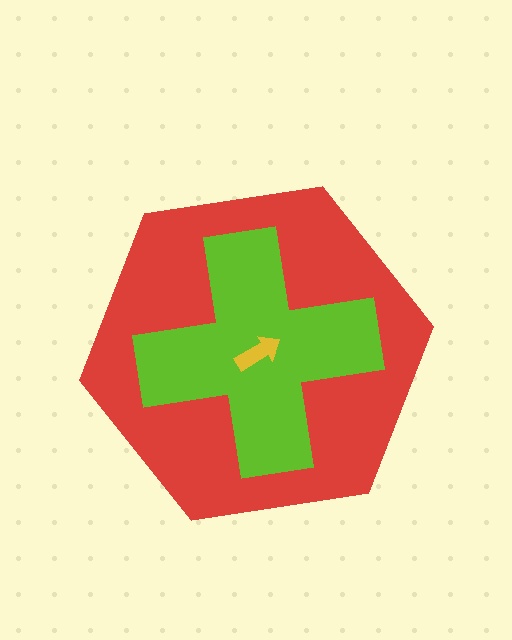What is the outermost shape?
The red hexagon.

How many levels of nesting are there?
3.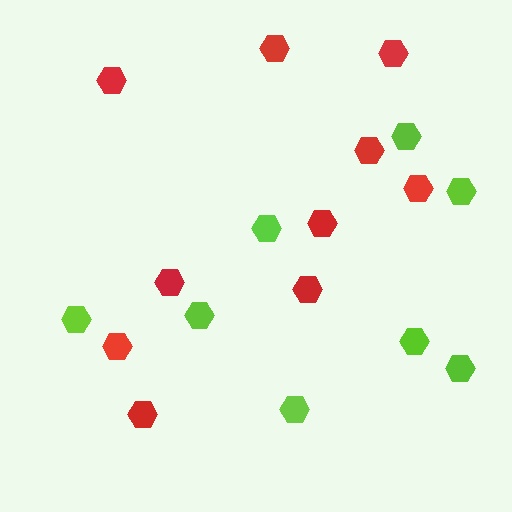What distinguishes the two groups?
There are 2 groups: one group of red hexagons (10) and one group of lime hexagons (8).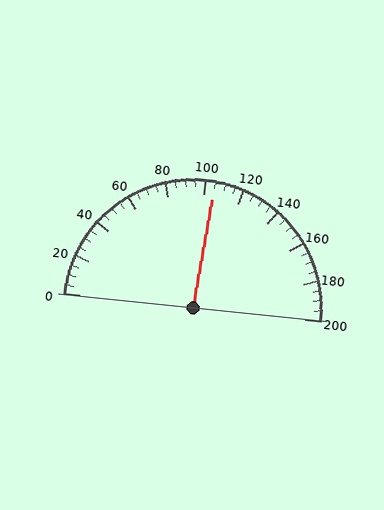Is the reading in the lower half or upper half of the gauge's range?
The reading is in the upper half of the range (0 to 200).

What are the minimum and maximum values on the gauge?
The gauge ranges from 0 to 200.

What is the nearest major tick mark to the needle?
The nearest major tick mark is 100.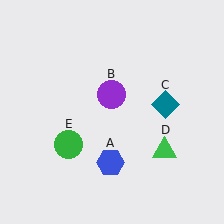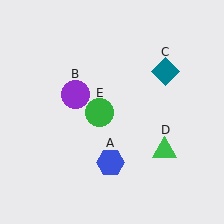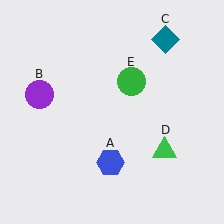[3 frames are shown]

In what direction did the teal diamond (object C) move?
The teal diamond (object C) moved up.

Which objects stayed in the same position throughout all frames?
Blue hexagon (object A) and green triangle (object D) remained stationary.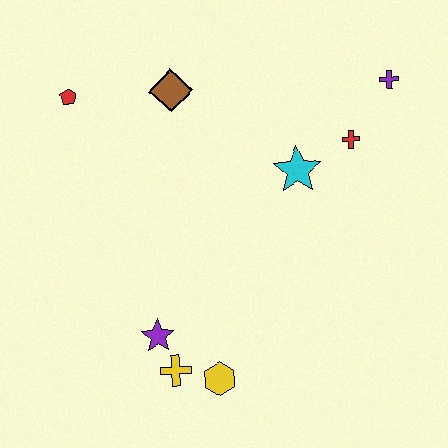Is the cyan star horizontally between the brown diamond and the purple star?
No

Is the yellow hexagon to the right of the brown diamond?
Yes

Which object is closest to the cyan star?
The red cross is closest to the cyan star.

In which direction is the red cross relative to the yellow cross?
The red cross is above the yellow cross.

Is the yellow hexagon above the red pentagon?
No